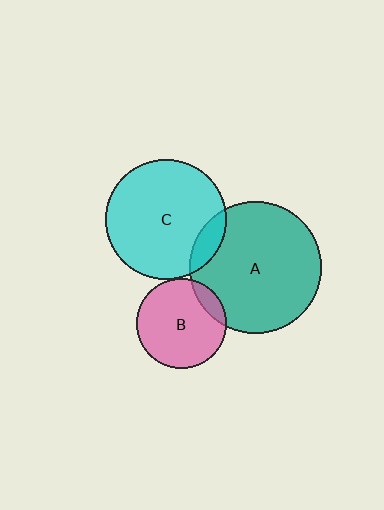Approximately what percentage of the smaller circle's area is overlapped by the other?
Approximately 10%.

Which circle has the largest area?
Circle A (teal).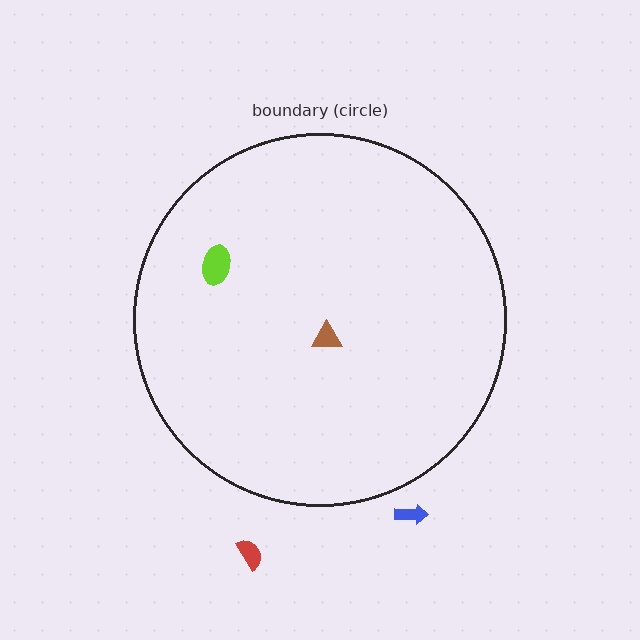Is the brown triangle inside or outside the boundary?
Inside.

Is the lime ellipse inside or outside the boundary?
Inside.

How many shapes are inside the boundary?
2 inside, 2 outside.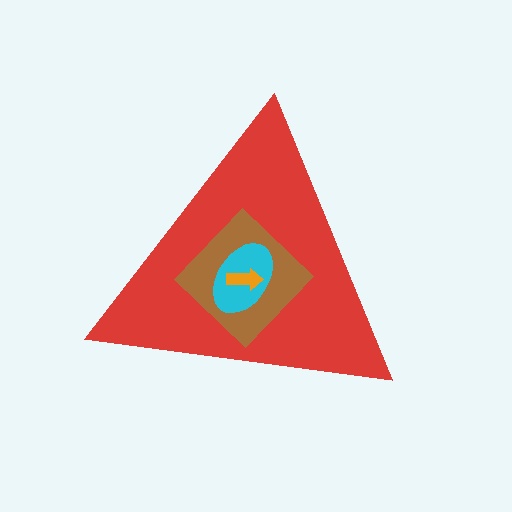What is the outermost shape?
The red triangle.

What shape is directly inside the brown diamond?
The cyan ellipse.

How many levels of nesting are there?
4.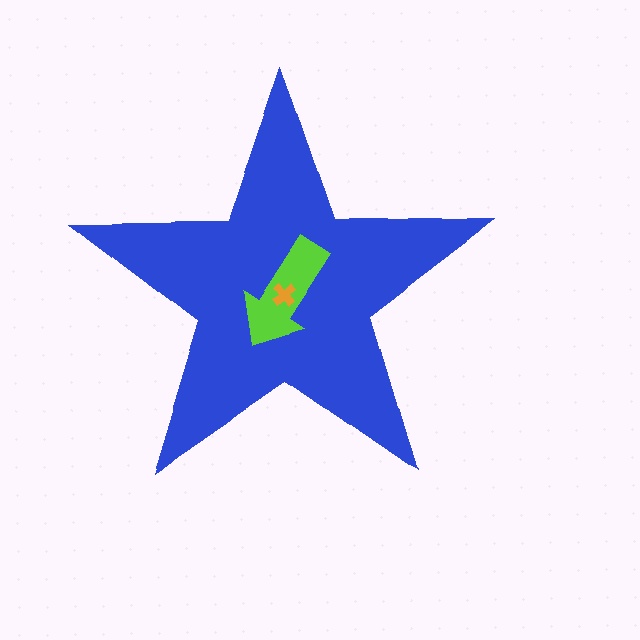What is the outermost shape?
The blue star.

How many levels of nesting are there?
3.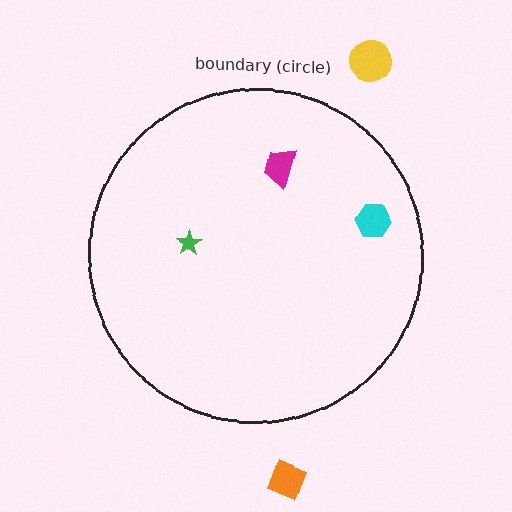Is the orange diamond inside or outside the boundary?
Outside.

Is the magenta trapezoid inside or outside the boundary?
Inside.